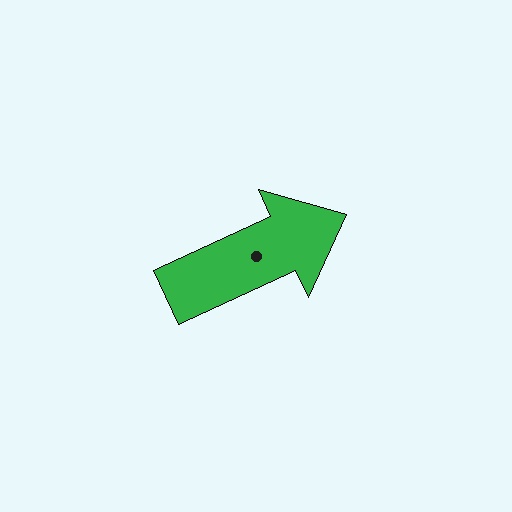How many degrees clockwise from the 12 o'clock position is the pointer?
Approximately 65 degrees.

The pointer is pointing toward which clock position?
Roughly 2 o'clock.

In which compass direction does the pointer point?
Northeast.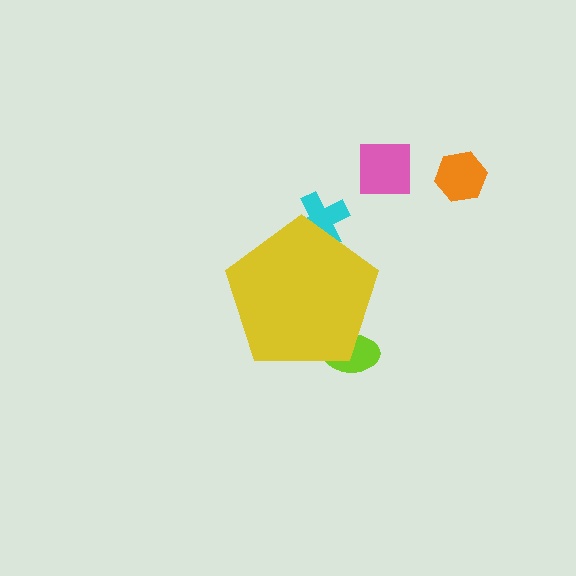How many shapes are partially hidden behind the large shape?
2 shapes are partially hidden.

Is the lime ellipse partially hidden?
Yes, the lime ellipse is partially hidden behind the yellow pentagon.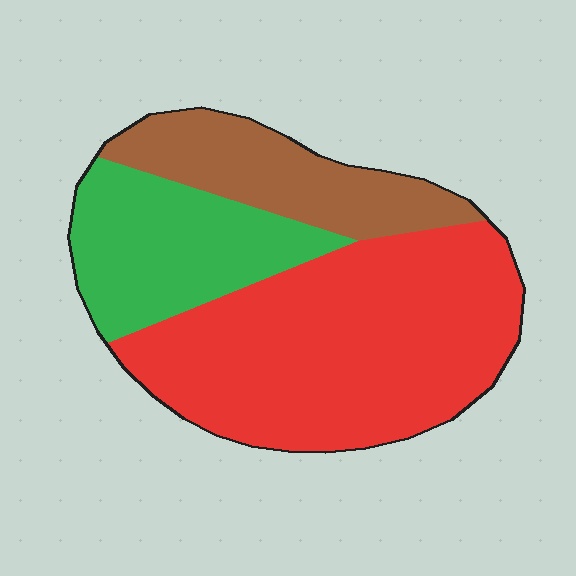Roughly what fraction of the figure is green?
Green covers roughly 25% of the figure.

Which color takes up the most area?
Red, at roughly 55%.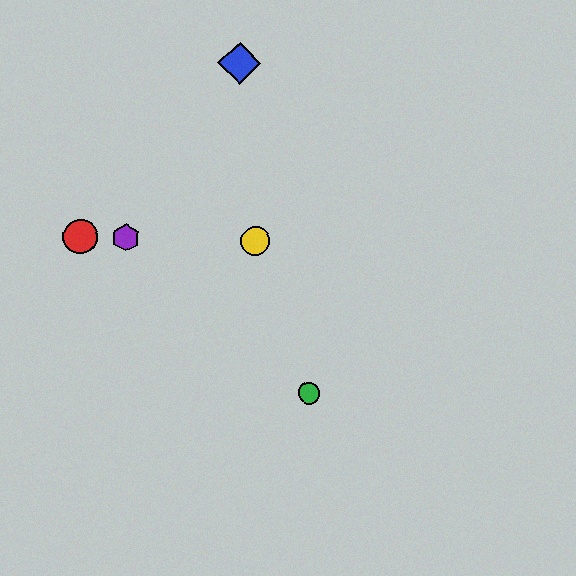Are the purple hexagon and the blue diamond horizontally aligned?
No, the purple hexagon is at y≈238 and the blue diamond is at y≈63.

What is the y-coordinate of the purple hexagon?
The purple hexagon is at y≈238.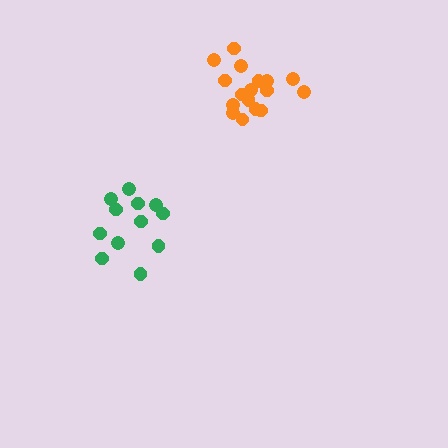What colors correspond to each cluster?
The clusters are colored: orange, green.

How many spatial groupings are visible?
There are 2 spatial groupings.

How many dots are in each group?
Group 1: 17 dots, Group 2: 12 dots (29 total).